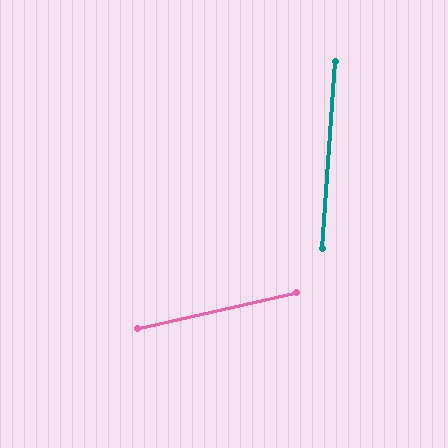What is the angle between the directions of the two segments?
Approximately 73 degrees.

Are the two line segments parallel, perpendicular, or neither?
Neither parallel nor perpendicular — they differ by about 73°.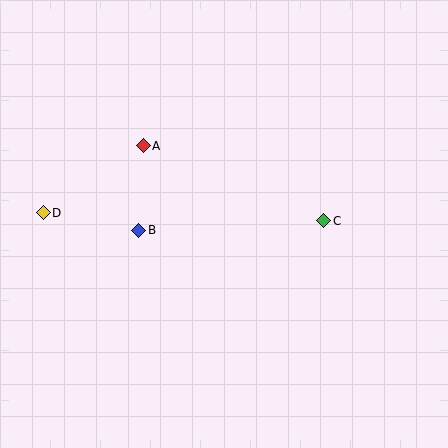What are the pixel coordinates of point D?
Point D is at (43, 213).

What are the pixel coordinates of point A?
Point A is at (143, 146).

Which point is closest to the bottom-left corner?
Point D is closest to the bottom-left corner.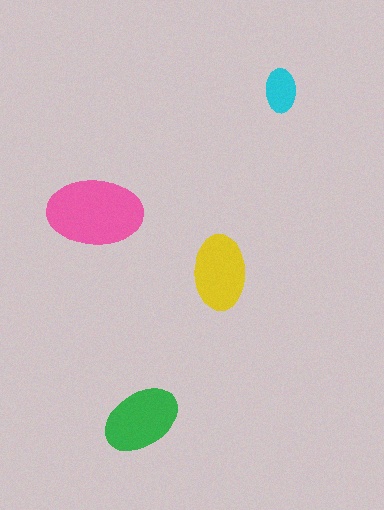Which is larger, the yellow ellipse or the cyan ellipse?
The yellow one.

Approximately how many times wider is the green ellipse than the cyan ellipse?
About 2 times wider.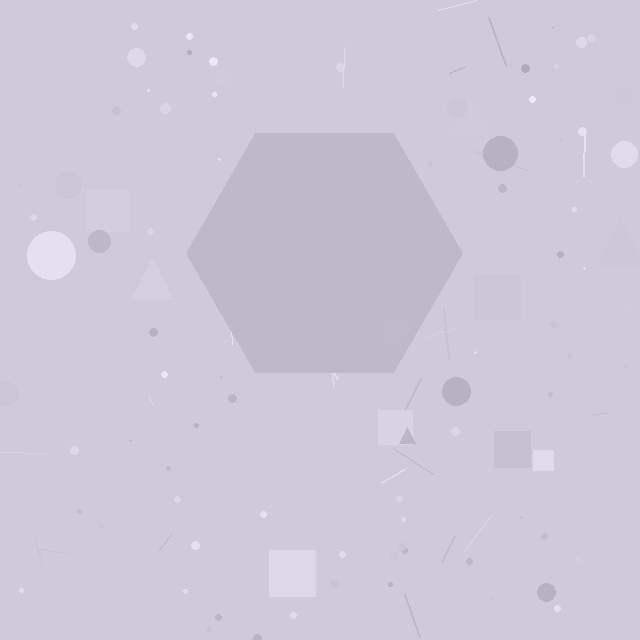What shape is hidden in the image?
A hexagon is hidden in the image.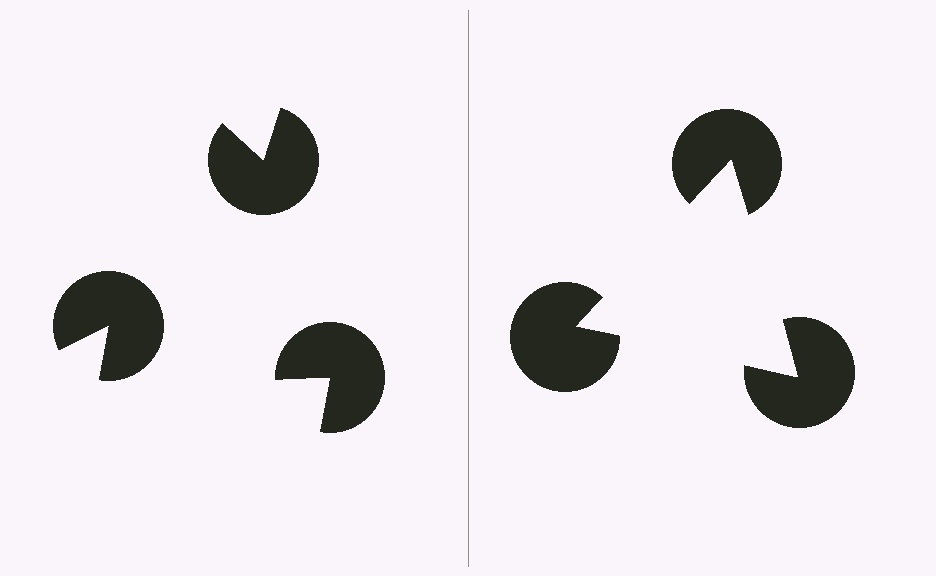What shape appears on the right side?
An illusory triangle.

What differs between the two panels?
The pac-man discs are positioned identically on both sides; only the wedge orientations differ. On the right they align to a triangle; on the left they are misaligned.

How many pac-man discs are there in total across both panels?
6 — 3 on each side.